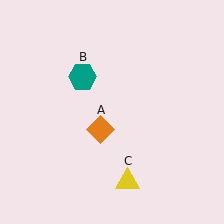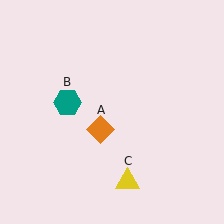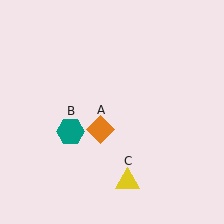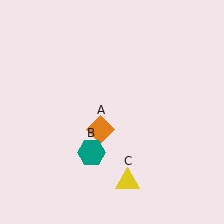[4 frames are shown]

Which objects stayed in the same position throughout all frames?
Orange diamond (object A) and yellow triangle (object C) remained stationary.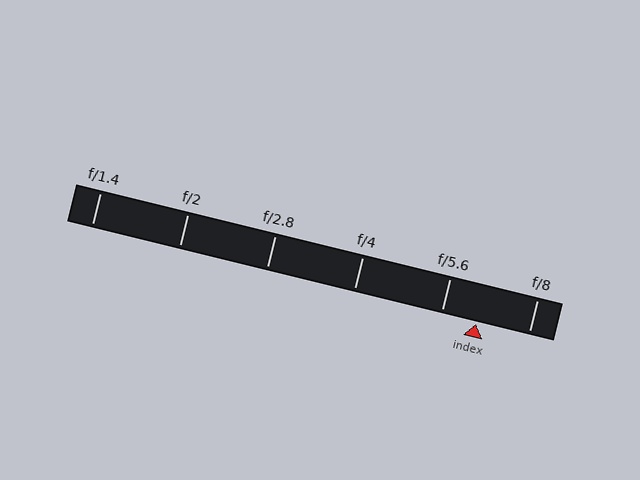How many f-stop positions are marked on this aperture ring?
There are 6 f-stop positions marked.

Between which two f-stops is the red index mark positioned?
The index mark is between f/5.6 and f/8.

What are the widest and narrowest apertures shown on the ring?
The widest aperture shown is f/1.4 and the narrowest is f/8.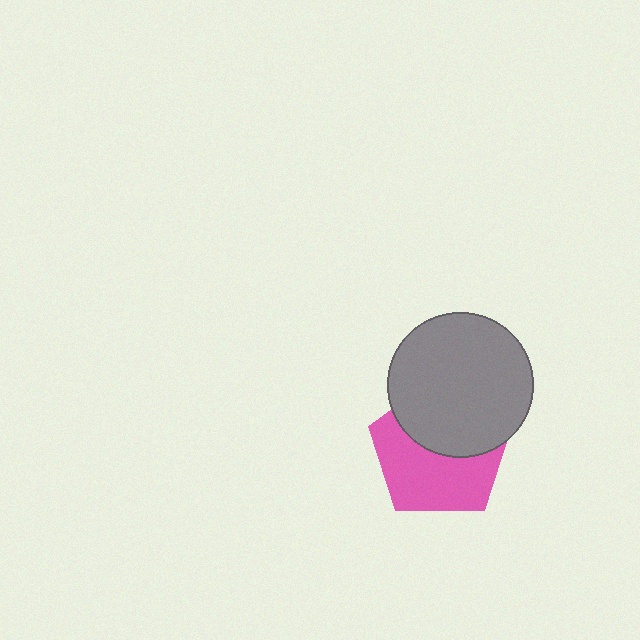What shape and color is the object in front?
The object in front is a gray circle.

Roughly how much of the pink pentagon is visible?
About half of it is visible (roughly 55%).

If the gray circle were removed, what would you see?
You would see the complete pink pentagon.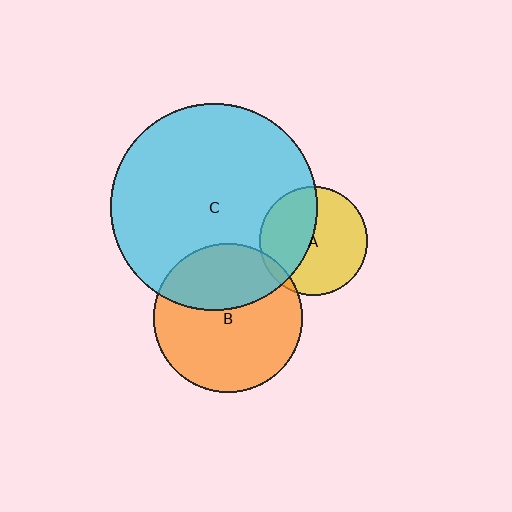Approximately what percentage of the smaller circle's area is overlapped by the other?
Approximately 35%.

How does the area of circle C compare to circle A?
Approximately 3.6 times.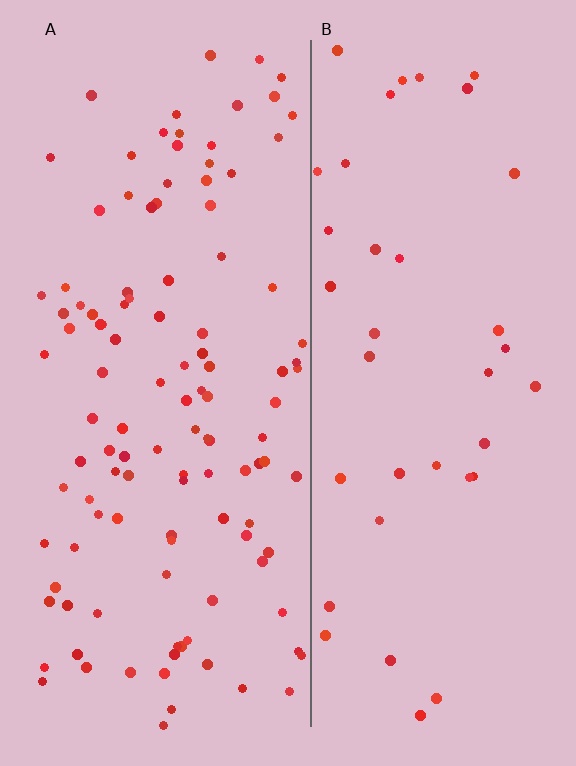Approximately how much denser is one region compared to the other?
Approximately 3.0× — region A over region B.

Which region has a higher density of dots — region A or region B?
A (the left).